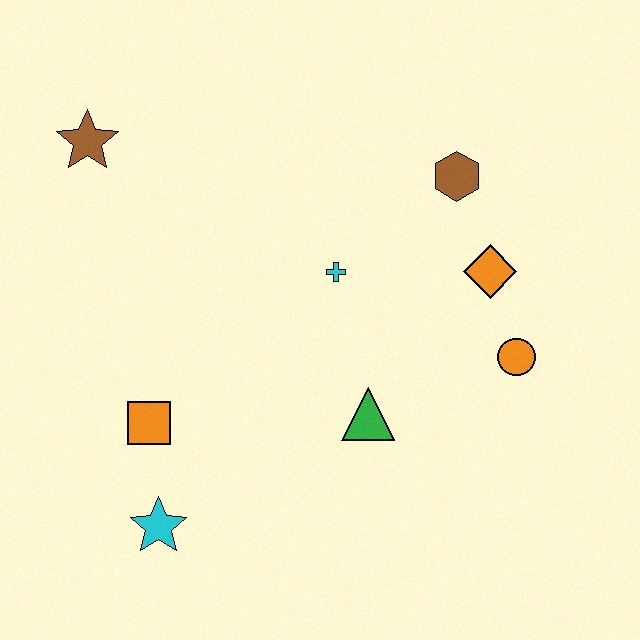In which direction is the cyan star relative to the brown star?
The cyan star is below the brown star.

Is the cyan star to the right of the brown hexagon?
No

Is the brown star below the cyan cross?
No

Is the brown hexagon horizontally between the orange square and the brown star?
No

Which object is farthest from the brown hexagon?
The cyan star is farthest from the brown hexagon.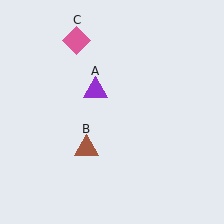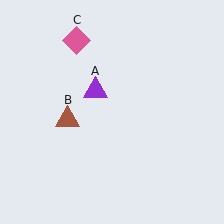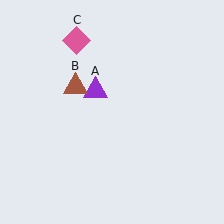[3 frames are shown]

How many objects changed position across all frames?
1 object changed position: brown triangle (object B).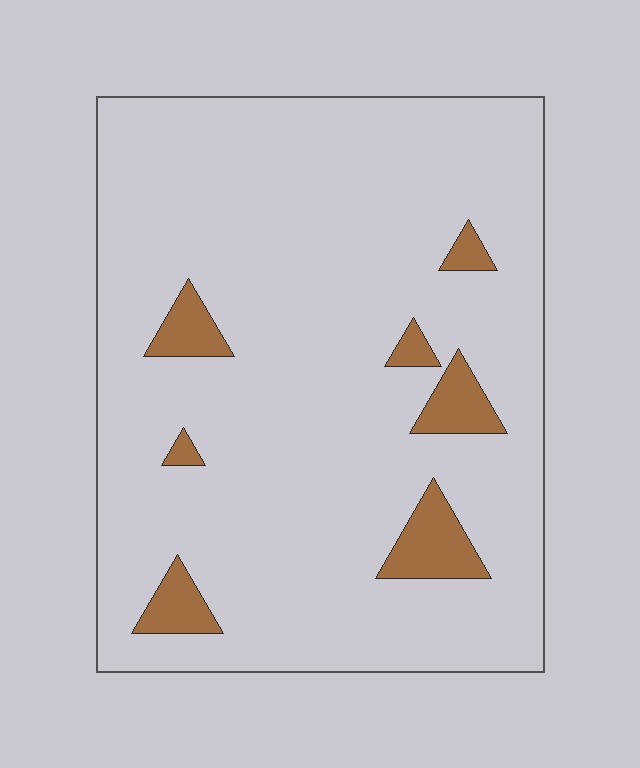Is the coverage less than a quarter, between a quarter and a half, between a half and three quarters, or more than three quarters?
Less than a quarter.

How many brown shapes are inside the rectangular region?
7.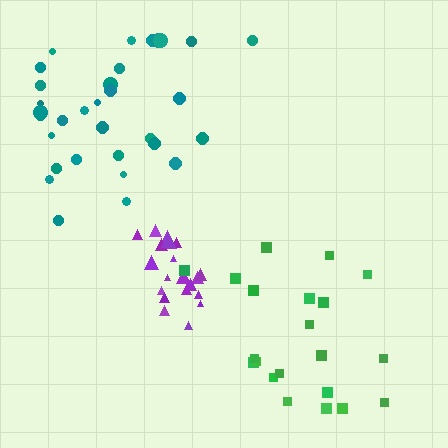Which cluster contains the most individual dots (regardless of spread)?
Teal (32).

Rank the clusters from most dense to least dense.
purple, green, teal.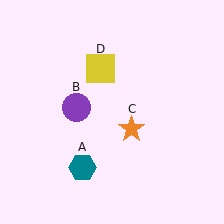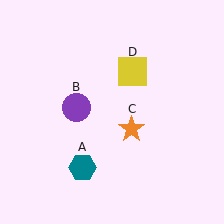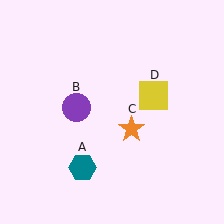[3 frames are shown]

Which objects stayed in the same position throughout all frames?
Teal hexagon (object A) and purple circle (object B) and orange star (object C) remained stationary.